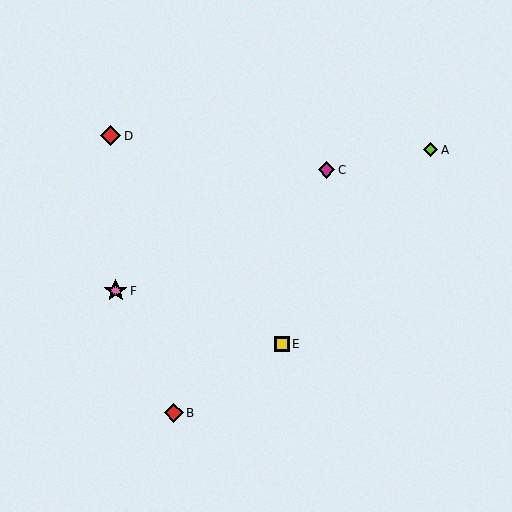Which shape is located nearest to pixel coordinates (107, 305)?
The pink star (labeled F) at (116, 291) is nearest to that location.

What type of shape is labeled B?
Shape B is a red diamond.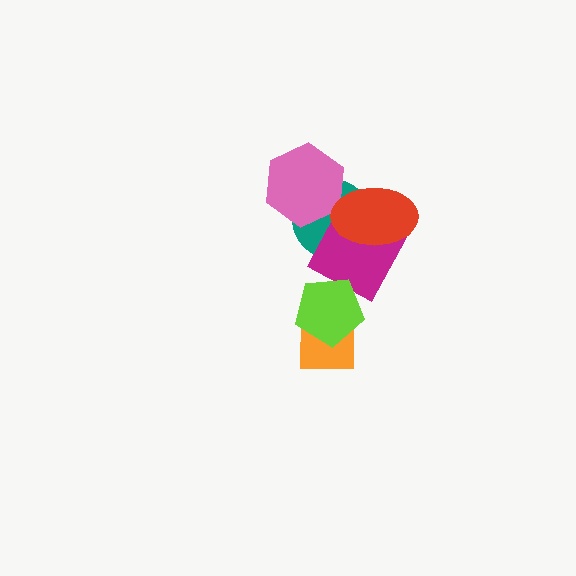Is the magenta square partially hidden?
Yes, it is partially covered by another shape.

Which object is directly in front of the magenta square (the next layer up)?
The lime pentagon is directly in front of the magenta square.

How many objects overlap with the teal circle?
3 objects overlap with the teal circle.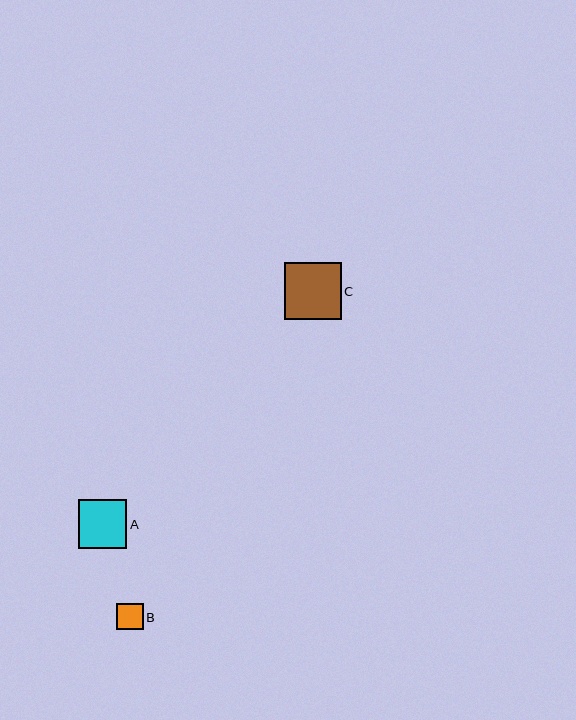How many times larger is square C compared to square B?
Square C is approximately 2.1 times the size of square B.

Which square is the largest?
Square C is the largest with a size of approximately 57 pixels.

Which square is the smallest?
Square B is the smallest with a size of approximately 27 pixels.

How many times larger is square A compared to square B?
Square A is approximately 1.8 times the size of square B.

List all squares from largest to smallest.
From largest to smallest: C, A, B.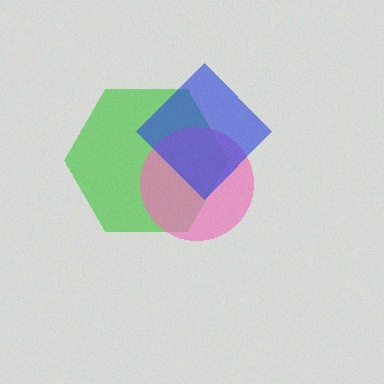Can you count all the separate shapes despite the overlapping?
Yes, there are 3 separate shapes.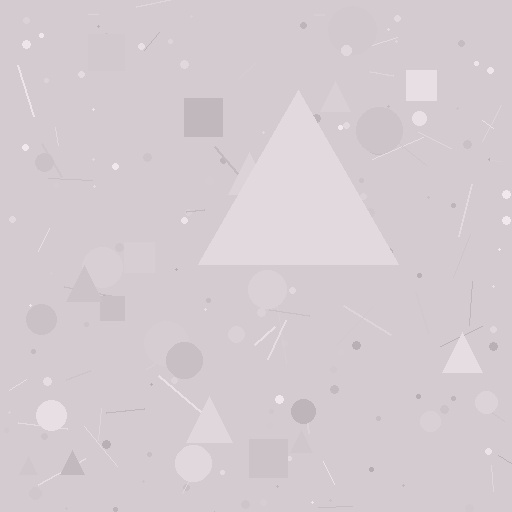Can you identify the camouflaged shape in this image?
The camouflaged shape is a triangle.